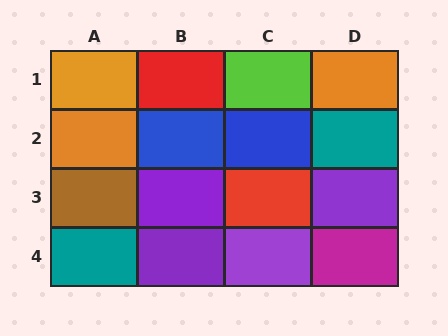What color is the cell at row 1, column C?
Lime.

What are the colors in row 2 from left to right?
Orange, blue, blue, teal.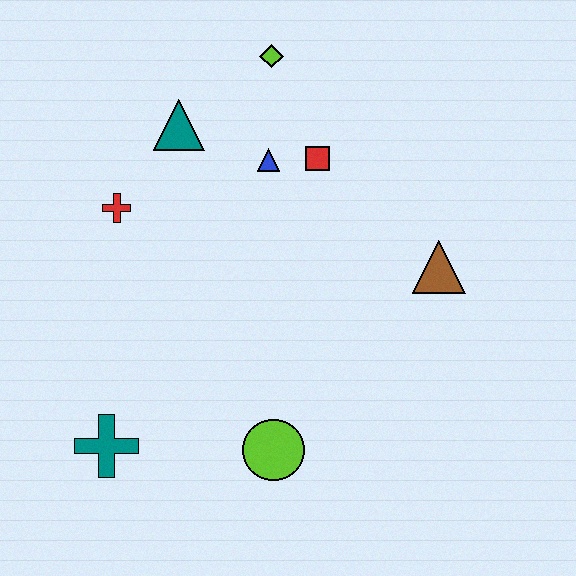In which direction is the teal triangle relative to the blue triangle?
The teal triangle is to the left of the blue triangle.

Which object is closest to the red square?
The blue triangle is closest to the red square.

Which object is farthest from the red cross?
The brown triangle is farthest from the red cross.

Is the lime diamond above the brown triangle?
Yes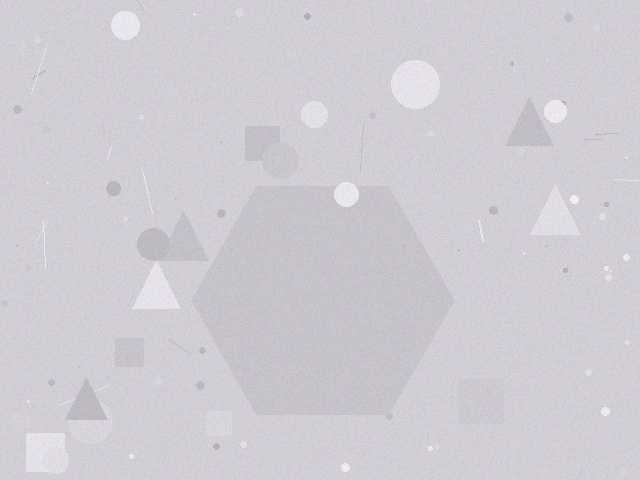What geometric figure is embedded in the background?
A hexagon is embedded in the background.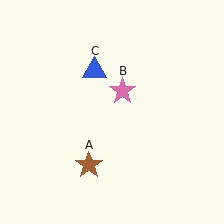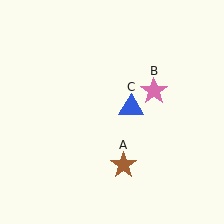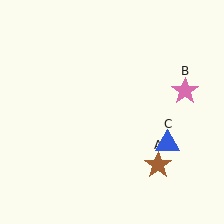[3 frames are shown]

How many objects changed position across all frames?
3 objects changed position: brown star (object A), pink star (object B), blue triangle (object C).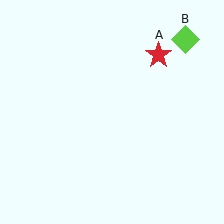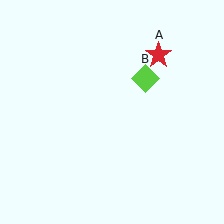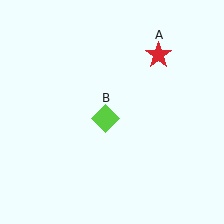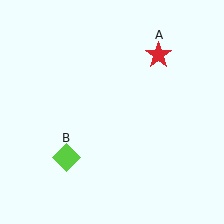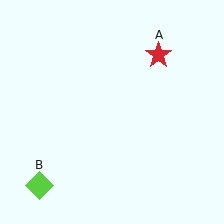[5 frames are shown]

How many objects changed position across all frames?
1 object changed position: lime diamond (object B).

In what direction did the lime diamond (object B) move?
The lime diamond (object B) moved down and to the left.